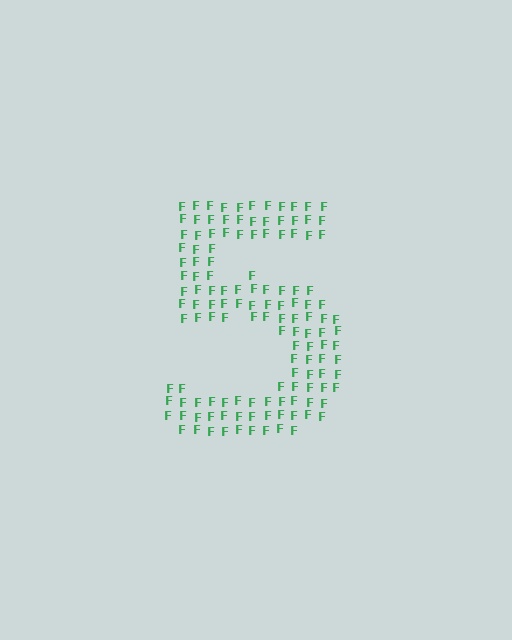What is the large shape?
The large shape is the digit 5.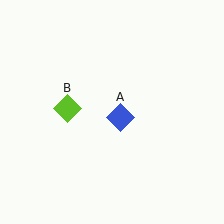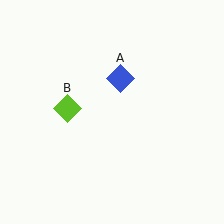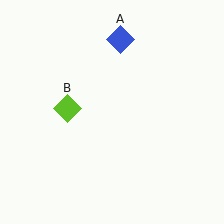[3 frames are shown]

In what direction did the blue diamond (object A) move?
The blue diamond (object A) moved up.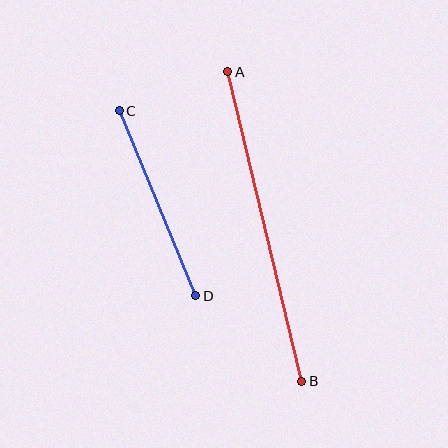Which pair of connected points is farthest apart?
Points A and B are farthest apart.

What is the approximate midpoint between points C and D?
The midpoint is at approximately (158, 203) pixels.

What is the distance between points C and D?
The distance is approximately 200 pixels.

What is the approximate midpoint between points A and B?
The midpoint is at approximately (265, 226) pixels.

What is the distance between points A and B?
The distance is approximately 318 pixels.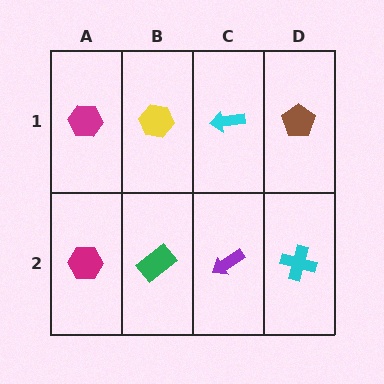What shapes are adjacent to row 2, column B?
A yellow hexagon (row 1, column B), a magenta hexagon (row 2, column A), a purple arrow (row 2, column C).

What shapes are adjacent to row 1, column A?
A magenta hexagon (row 2, column A), a yellow hexagon (row 1, column B).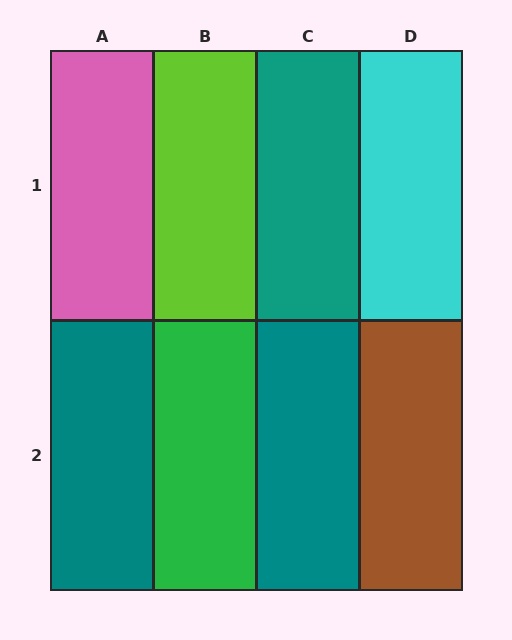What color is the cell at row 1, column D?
Cyan.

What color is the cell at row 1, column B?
Lime.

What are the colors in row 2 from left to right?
Teal, green, teal, brown.